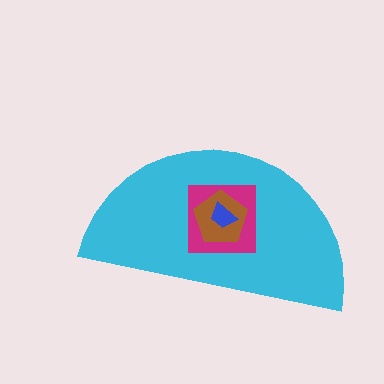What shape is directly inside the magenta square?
The brown pentagon.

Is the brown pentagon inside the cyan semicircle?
Yes.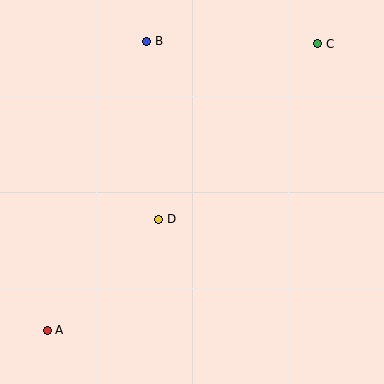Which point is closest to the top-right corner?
Point C is closest to the top-right corner.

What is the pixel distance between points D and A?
The distance between D and A is 157 pixels.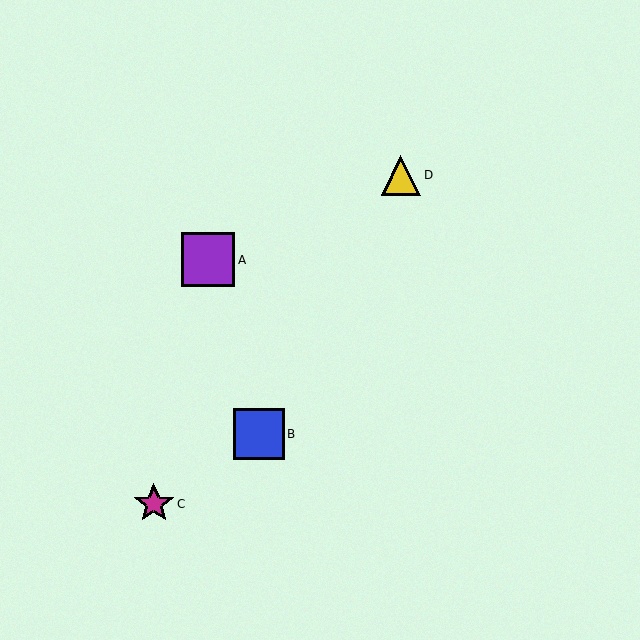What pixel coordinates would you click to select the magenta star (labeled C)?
Click at (154, 504) to select the magenta star C.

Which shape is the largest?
The purple square (labeled A) is the largest.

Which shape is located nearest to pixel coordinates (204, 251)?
The purple square (labeled A) at (208, 260) is nearest to that location.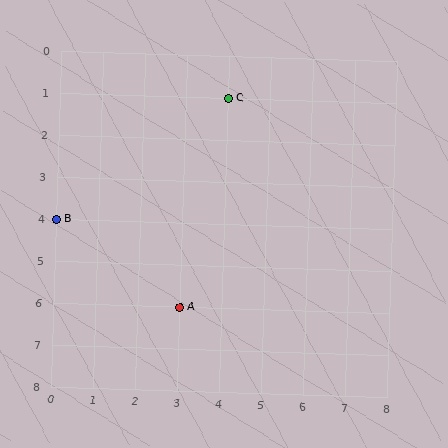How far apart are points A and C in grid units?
Points A and C are 1 column and 5 rows apart (about 5.1 grid units diagonally).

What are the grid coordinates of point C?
Point C is at grid coordinates (4, 1).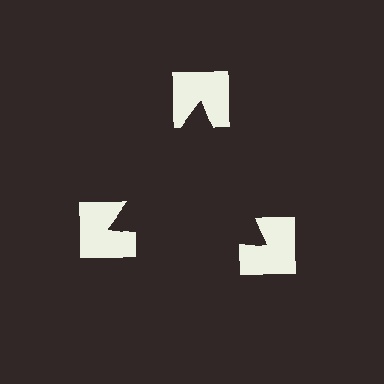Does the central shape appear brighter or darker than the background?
It typically appears slightly darker than the background, even though no actual brightness change is drawn.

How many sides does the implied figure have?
3 sides.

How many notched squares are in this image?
There are 3 — one at each vertex of the illusory triangle.